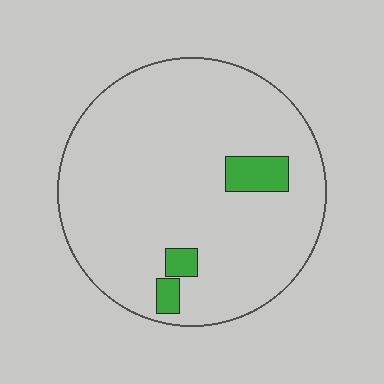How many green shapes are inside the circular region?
3.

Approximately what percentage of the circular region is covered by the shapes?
Approximately 5%.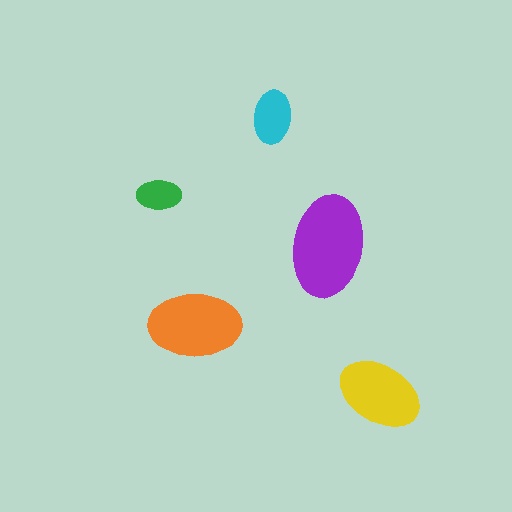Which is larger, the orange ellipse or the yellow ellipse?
The orange one.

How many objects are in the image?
There are 5 objects in the image.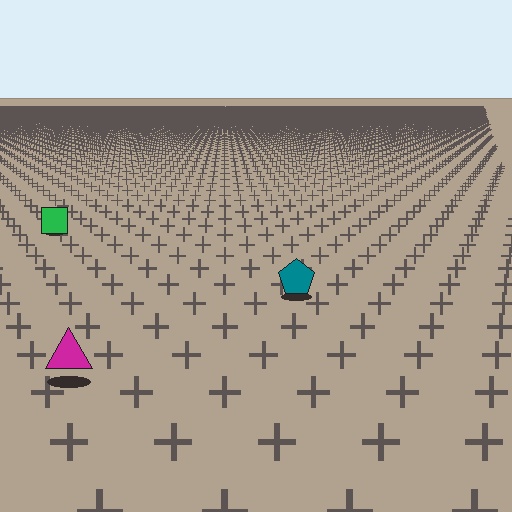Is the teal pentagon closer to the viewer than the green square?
Yes. The teal pentagon is closer — you can tell from the texture gradient: the ground texture is coarser near it.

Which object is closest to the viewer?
The magenta triangle is closest. The texture marks near it are larger and more spread out.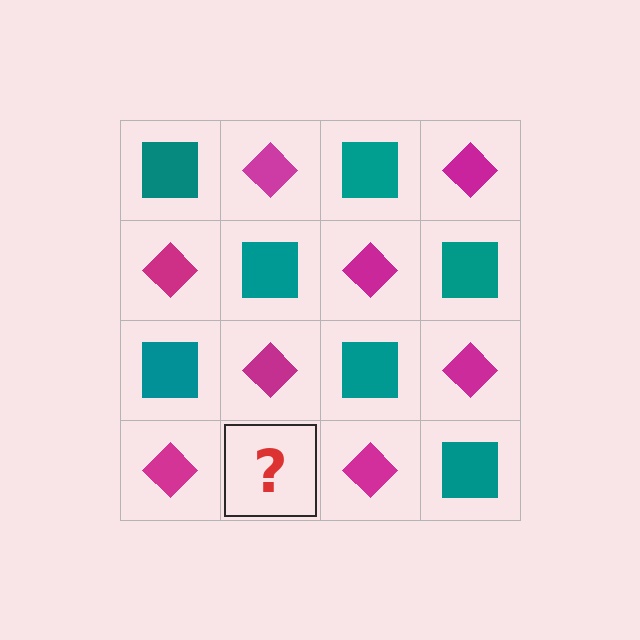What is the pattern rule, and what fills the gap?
The rule is that it alternates teal square and magenta diamond in a checkerboard pattern. The gap should be filled with a teal square.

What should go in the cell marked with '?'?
The missing cell should contain a teal square.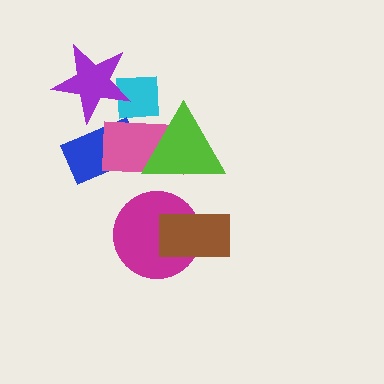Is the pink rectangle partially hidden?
Yes, it is partially covered by another shape.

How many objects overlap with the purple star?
2 objects overlap with the purple star.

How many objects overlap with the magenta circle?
1 object overlaps with the magenta circle.